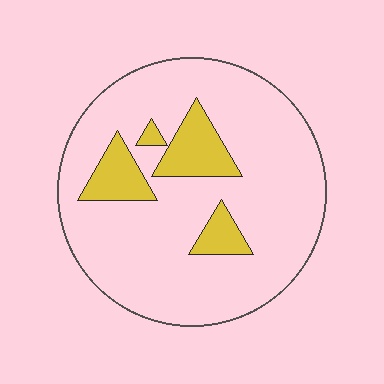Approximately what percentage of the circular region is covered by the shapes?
Approximately 15%.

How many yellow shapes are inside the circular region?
4.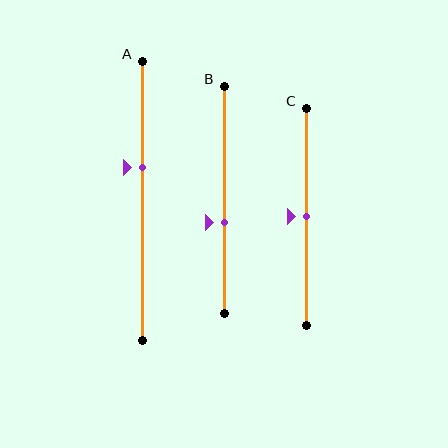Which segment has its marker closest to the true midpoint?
Segment C has its marker closest to the true midpoint.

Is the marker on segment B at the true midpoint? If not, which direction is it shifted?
No, the marker on segment B is shifted downward by about 10% of the segment length.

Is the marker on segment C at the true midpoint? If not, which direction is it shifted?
Yes, the marker on segment C is at the true midpoint.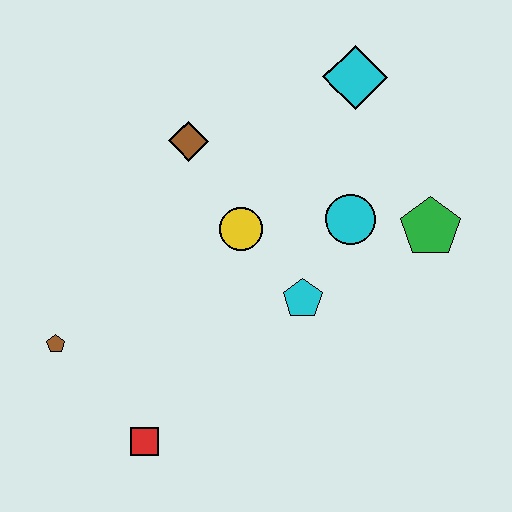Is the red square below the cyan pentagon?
Yes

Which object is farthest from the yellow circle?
The red square is farthest from the yellow circle.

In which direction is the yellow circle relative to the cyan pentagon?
The yellow circle is above the cyan pentagon.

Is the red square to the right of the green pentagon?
No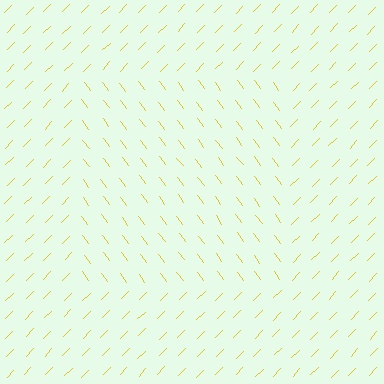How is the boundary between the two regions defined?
The boundary is defined purely by a change in line orientation (approximately 81 degrees difference). All lines are the same color and thickness.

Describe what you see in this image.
The image is filled with small yellow line segments. A rectangle region in the image has lines oriented differently from the surrounding lines, creating a visible texture boundary.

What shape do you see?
I see a rectangle.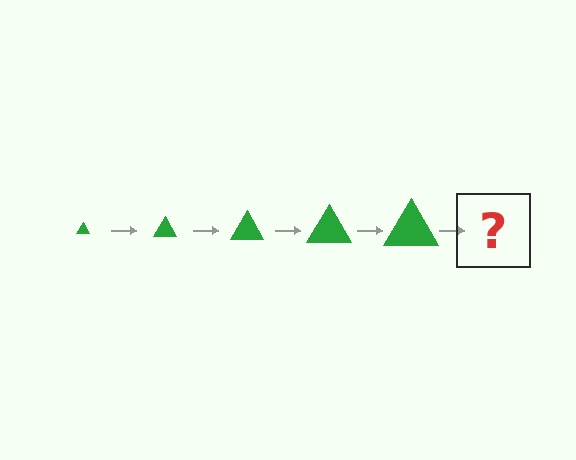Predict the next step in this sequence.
The next step is a green triangle, larger than the previous one.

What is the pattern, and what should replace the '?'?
The pattern is that the triangle gets progressively larger each step. The '?' should be a green triangle, larger than the previous one.